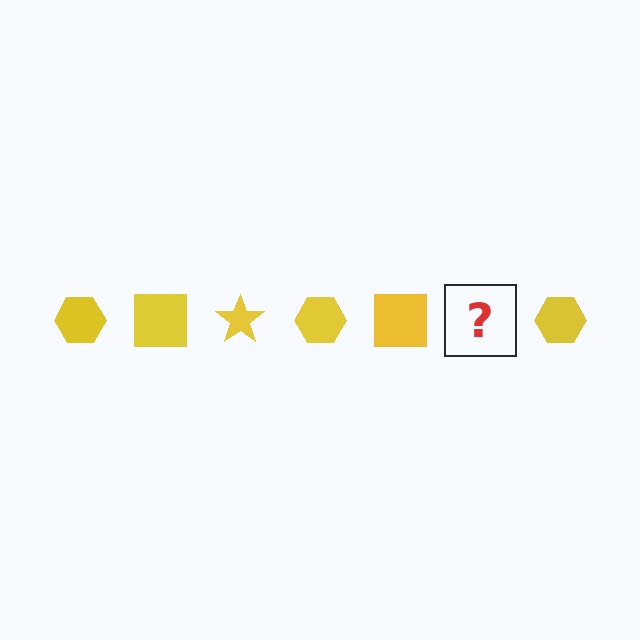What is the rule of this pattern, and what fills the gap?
The rule is that the pattern cycles through hexagon, square, star shapes in yellow. The gap should be filled with a yellow star.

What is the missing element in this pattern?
The missing element is a yellow star.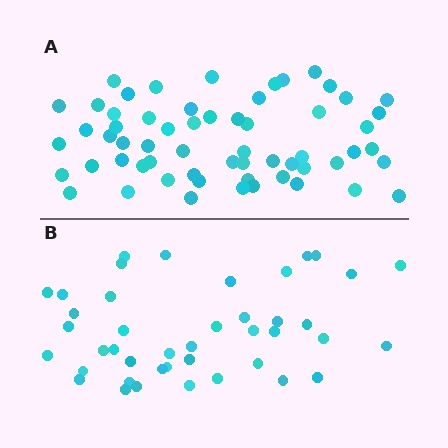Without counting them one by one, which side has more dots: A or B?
Region A (the top region) has more dots.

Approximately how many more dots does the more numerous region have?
Region A has approximately 20 more dots than region B.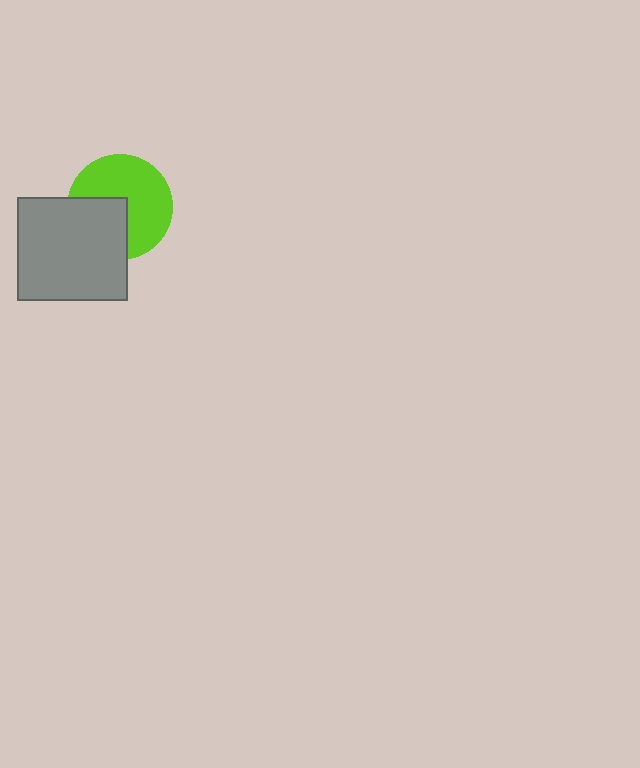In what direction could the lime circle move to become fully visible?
The lime circle could move toward the upper-right. That would shift it out from behind the gray rectangle entirely.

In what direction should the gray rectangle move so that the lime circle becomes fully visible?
The gray rectangle should move toward the lower-left. That is the shortest direction to clear the overlap and leave the lime circle fully visible.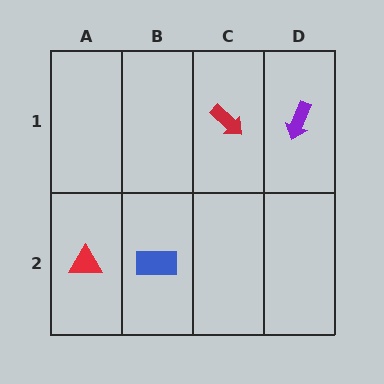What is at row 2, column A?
A red triangle.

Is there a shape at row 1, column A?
No, that cell is empty.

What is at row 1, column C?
A red arrow.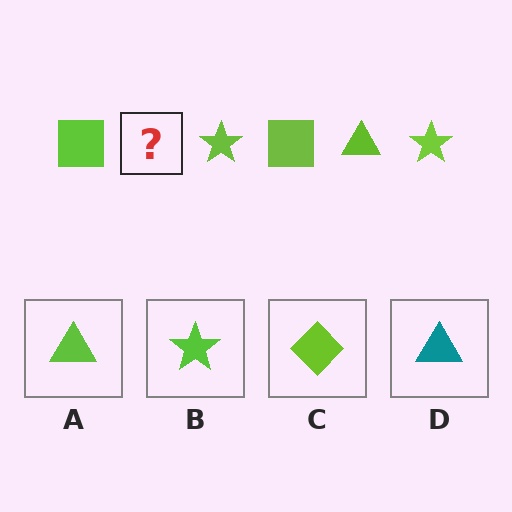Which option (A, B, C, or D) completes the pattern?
A.